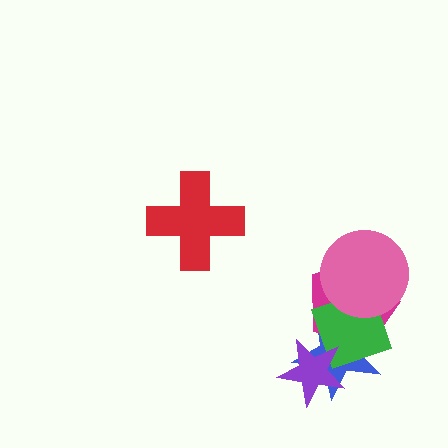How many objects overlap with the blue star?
3 objects overlap with the blue star.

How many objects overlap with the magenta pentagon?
3 objects overlap with the magenta pentagon.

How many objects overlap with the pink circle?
2 objects overlap with the pink circle.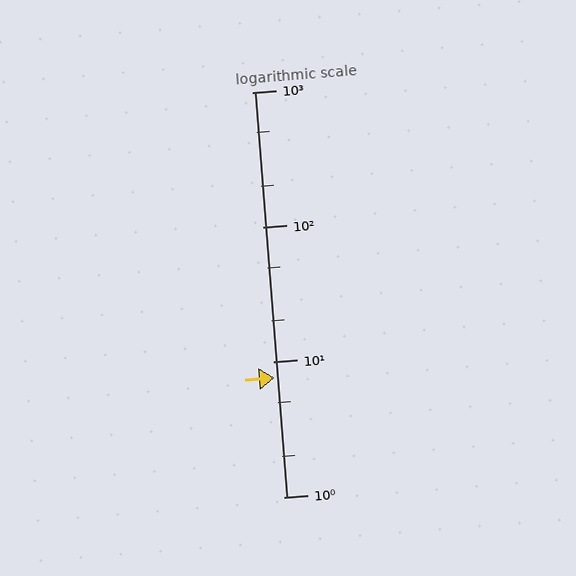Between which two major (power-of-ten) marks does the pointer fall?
The pointer is between 1 and 10.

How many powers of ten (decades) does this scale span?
The scale spans 3 decades, from 1 to 1000.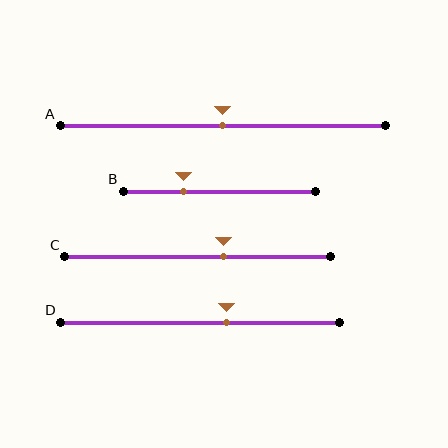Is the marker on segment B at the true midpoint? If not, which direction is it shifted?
No, the marker on segment B is shifted to the left by about 18% of the segment length.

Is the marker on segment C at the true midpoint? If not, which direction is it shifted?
No, the marker on segment C is shifted to the right by about 9% of the segment length.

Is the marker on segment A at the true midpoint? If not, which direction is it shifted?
Yes, the marker on segment A is at the true midpoint.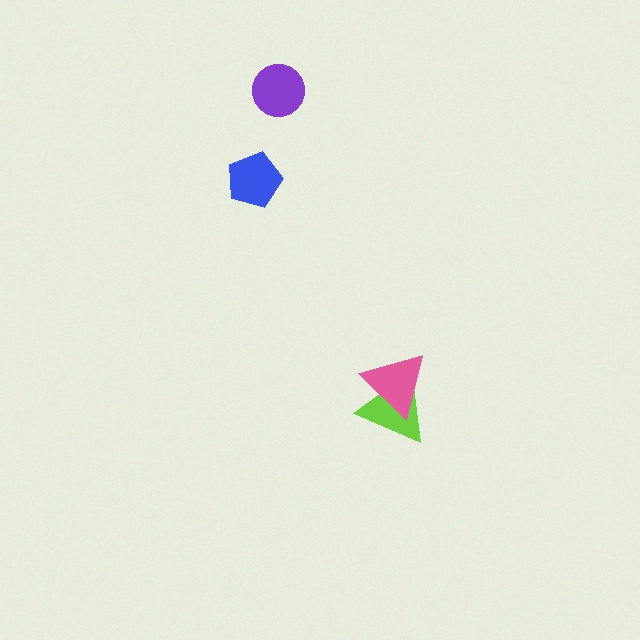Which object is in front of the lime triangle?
The pink triangle is in front of the lime triangle.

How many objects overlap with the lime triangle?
1 object overlaps with the lime triangle.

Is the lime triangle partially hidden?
Yes, it is partially covered by another shape.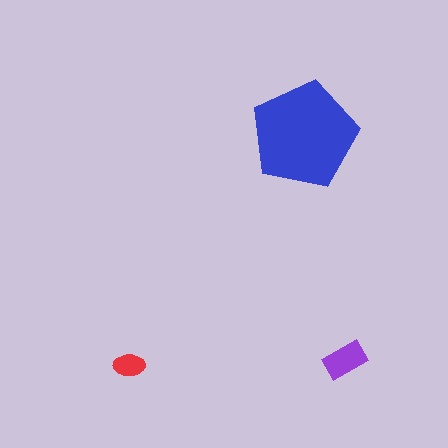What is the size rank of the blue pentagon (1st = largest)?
1st.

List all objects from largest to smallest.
The blue pentagon, the purple rectangle, the red ellipse.